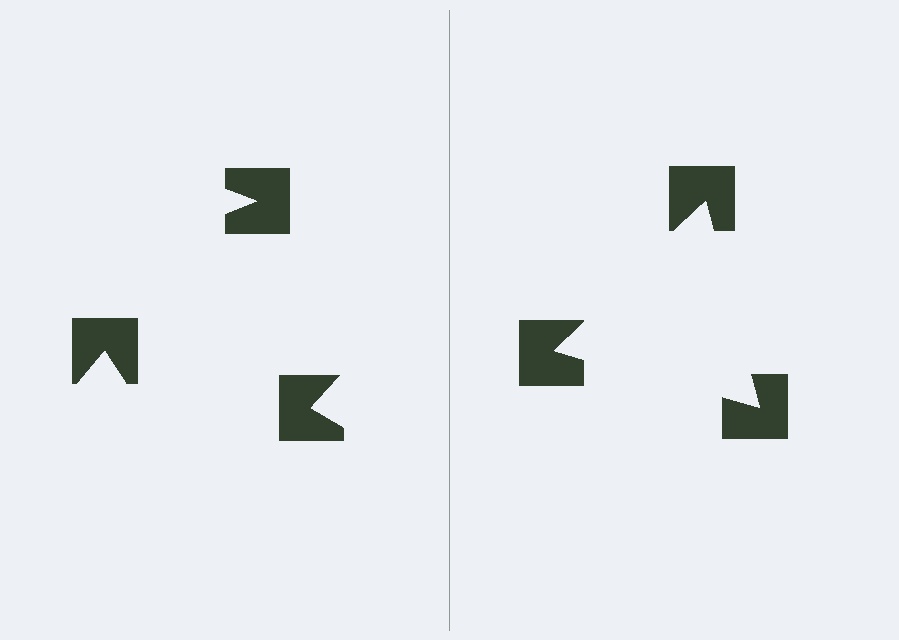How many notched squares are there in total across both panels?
6 — 3 on each side.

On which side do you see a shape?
An illusory triangle appears on the right side. On the left side the wedge cuts are rotated, so no coherent shape forms.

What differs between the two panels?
The notched squares are positioned identically on both sides; only the wedge orientations differ. On the right they align to a triangle; on the left they are misaligned.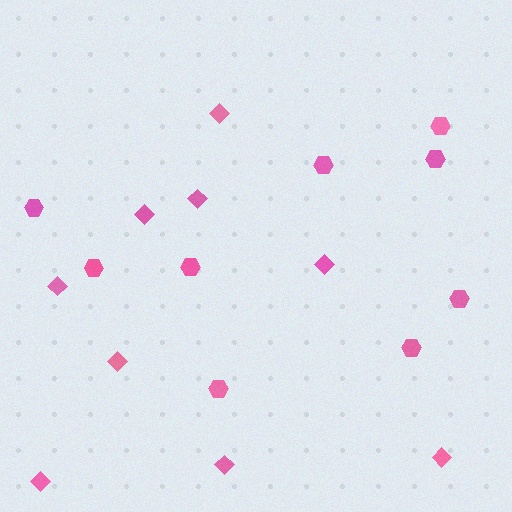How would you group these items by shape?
There are 2 groups: one group of diamonds (9) and one group of hexagons (9).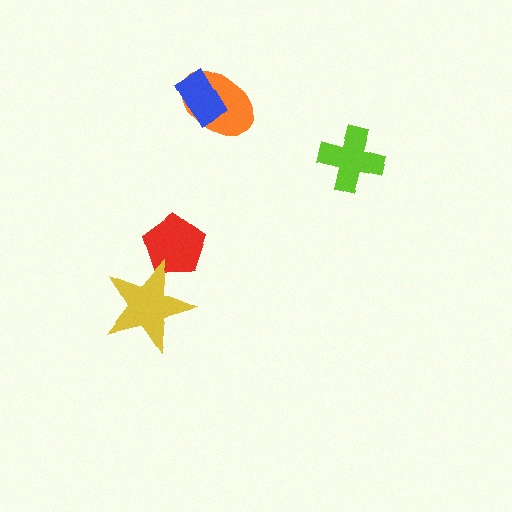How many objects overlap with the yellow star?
1 object overlaps with the yellow star.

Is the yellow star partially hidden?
No, no other shape covers it.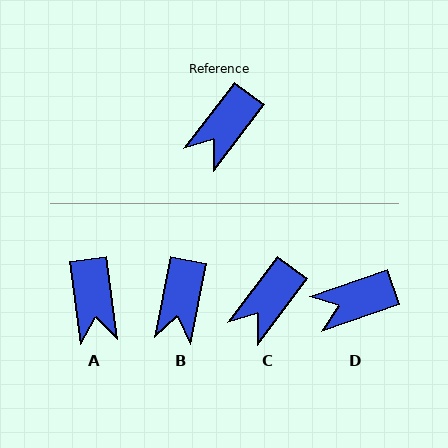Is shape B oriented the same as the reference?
No, it is off by about 26 degrees.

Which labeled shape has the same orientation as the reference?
C.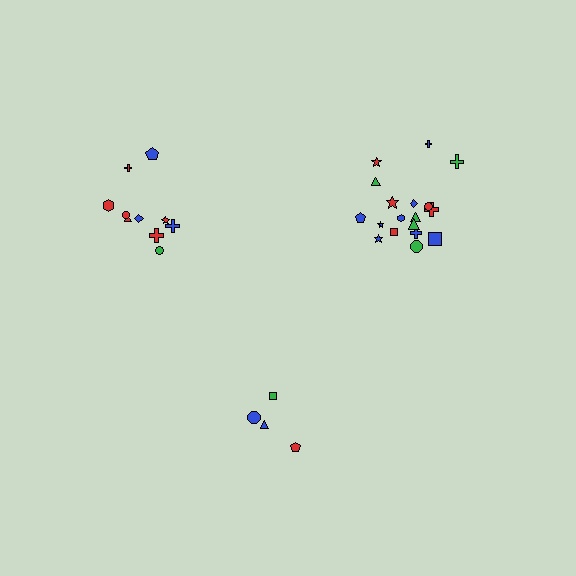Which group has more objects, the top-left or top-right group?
The top-right group.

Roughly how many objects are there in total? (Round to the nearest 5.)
Roughly 30 objects in total.